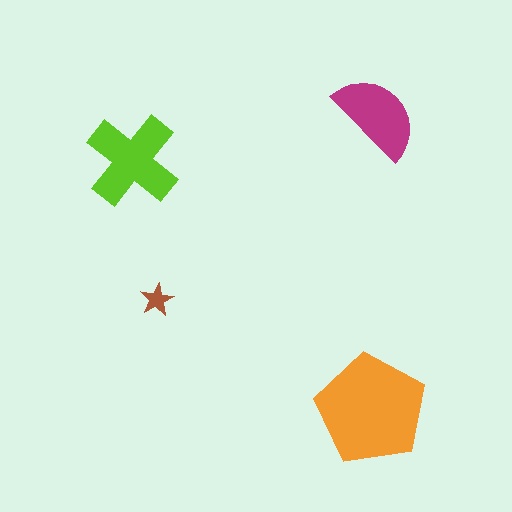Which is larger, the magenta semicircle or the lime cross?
The lime cross.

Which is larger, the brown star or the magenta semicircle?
The magenta semicircle.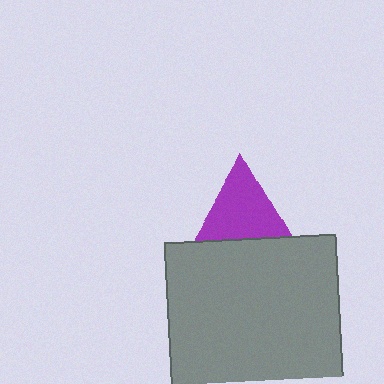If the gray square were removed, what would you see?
You would see the complete purple triangle.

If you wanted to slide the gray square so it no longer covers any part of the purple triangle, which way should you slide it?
Slide it down — that is the most direct way to separate the two shapes.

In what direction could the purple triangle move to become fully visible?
The purple triangle could move up. That would shift it out from behind the gray square entirely.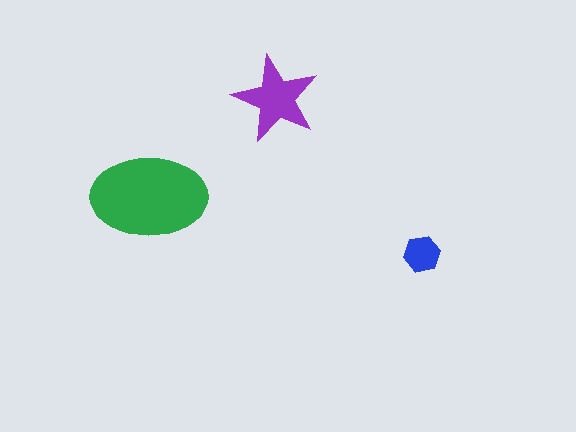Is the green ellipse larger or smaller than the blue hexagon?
Larger.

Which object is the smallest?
The blue hexagon.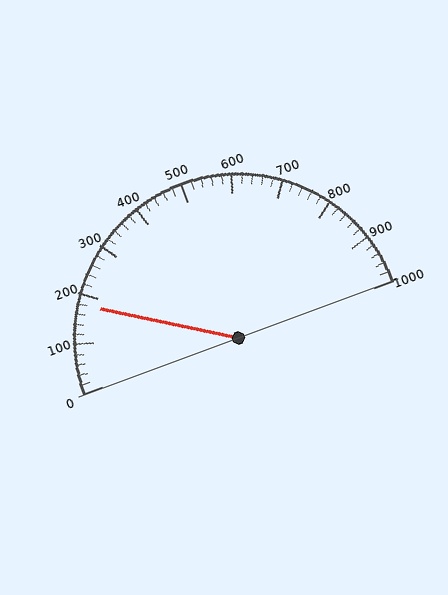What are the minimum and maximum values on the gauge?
The gauge ranges from 0 to 1000.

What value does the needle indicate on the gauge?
The needle indicates approximately 180.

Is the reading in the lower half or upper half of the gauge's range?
The reading is in the lower half of the range (0 to 1000).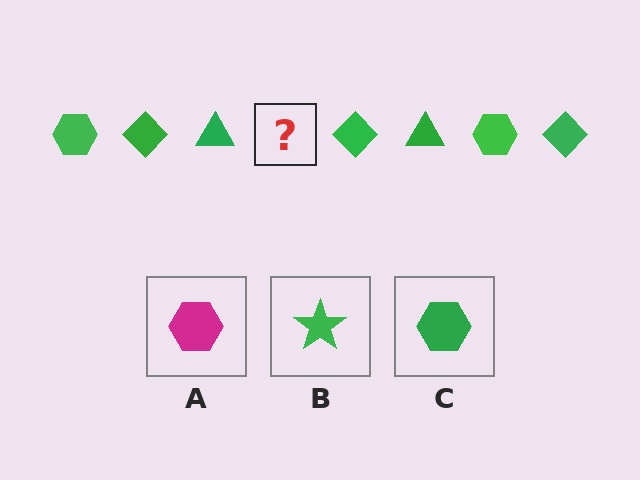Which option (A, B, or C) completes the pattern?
C.